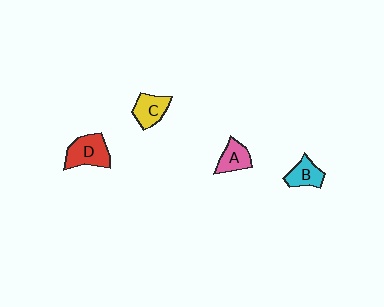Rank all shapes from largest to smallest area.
From largest to smallest: D (red), C (yellow), B (cyan), A (pink).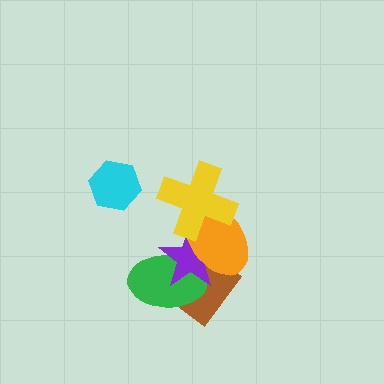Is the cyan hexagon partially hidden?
No, no other shape covers it.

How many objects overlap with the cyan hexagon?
0 objects overlap with the cyan hexagon.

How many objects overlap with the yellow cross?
2 objects overlap with the yellow cross.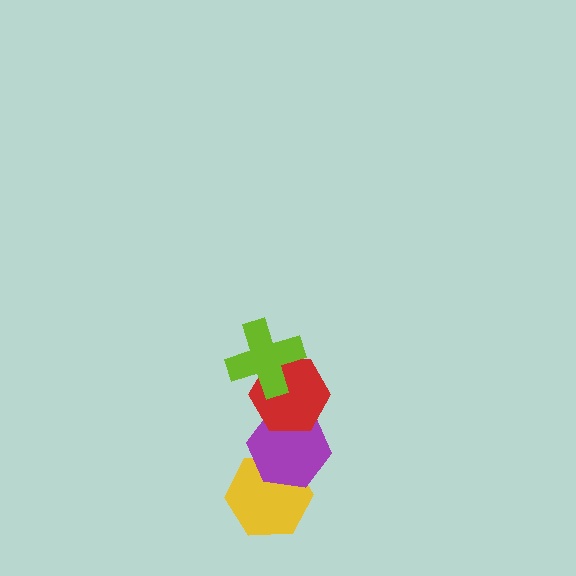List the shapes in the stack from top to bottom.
From top to bottom: the lime cross, the red hexagon, the purple hexagon, the yellow hexagon.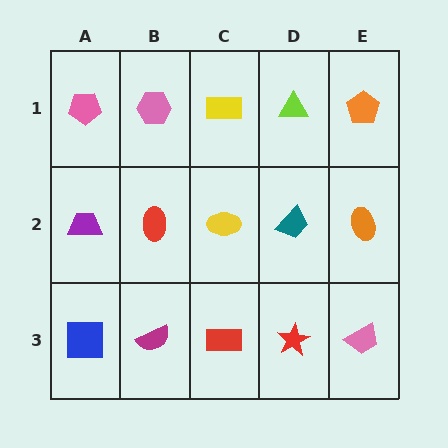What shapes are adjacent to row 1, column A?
A purple trapezoid (row 2, column A), a pink hexagon (row 1, column B).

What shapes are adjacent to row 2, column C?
A yellow rectangle (row 1, column C), a red rectangle (row 3, column C), a red ellipse (row 2, column B), a teal trapezoid (row 2, column D).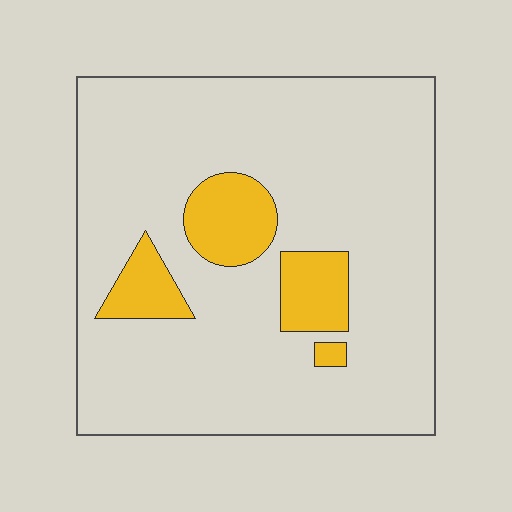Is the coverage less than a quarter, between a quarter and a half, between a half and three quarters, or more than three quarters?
Less than a quarter.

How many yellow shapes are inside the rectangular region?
4.